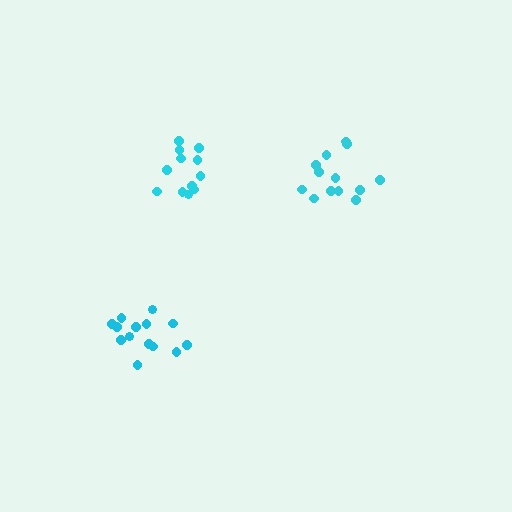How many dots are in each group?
Group 1: 13 dots, Group 2: 12 dots, Group 3: 14 dots (39 total).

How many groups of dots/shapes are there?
There are 3 groups.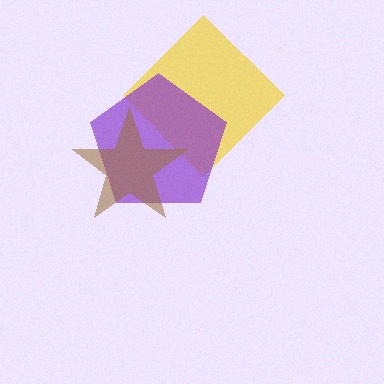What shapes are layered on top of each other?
The layered shapes are: a yellow diamond, a purple pentagon, a brown star.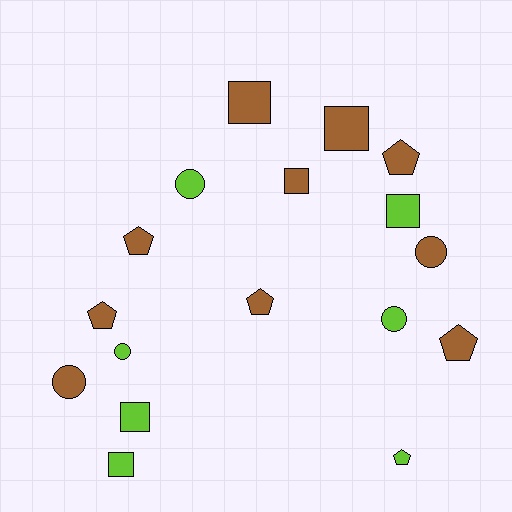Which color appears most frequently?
Brown, with 10 objects.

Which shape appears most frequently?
Pentagon, with 6 objects.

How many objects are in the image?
There are 17 objects.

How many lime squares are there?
There are 3 lime squares.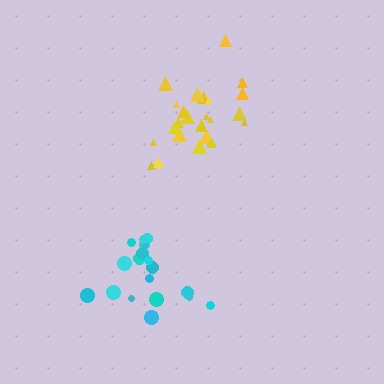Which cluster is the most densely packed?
Yellow.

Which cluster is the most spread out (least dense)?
Cyan.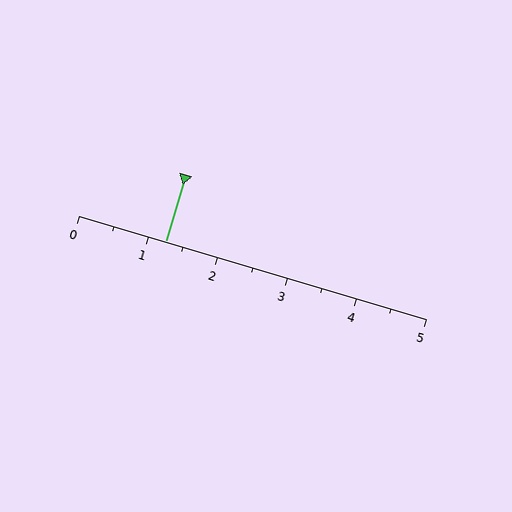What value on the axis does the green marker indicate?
The marker indicates approximately 1.2.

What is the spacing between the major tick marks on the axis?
The major ticks are spaced 1 apart.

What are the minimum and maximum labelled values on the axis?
The axis runs from 0 to 5.